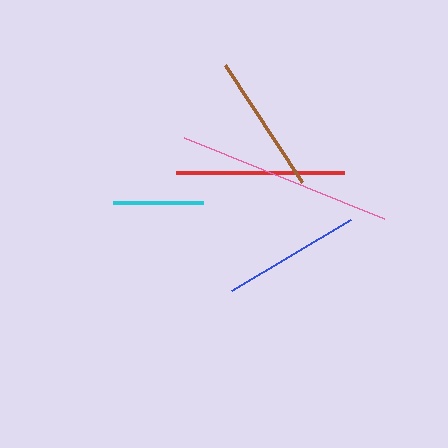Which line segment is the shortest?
The cyan line is the shortest at approximately 90 pixels.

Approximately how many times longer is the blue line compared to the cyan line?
The blue line is approximately 1.5 times the length of the cyan line.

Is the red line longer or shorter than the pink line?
The pink line is longer than the red line.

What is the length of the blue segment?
The blue segment is approximately 138 pixels long.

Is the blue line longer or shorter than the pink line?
The pink line is longer than the blue line.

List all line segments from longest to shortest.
From longest to shortest: pink, red, brown, blue, cyan.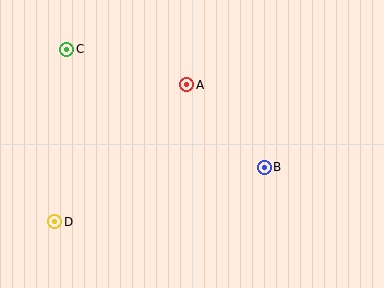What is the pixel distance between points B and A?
The distance between B and A is 113 pixels.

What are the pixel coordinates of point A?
Point A is at (187, 85).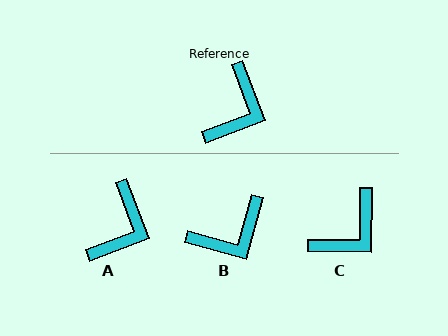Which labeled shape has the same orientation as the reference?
A.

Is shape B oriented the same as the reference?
No, it is off by about 37 degrees.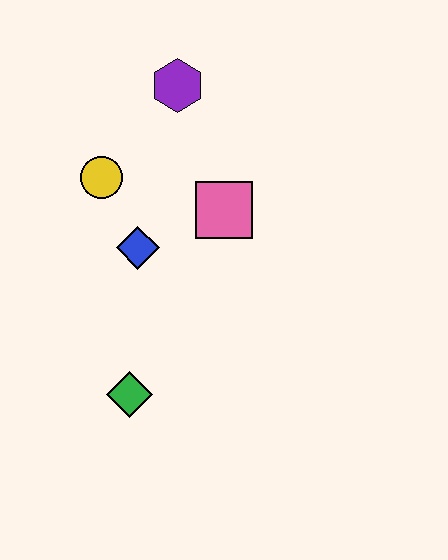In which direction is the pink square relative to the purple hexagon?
The pink square is below the purple hexagon.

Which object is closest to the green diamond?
The blue diamond is closest to the green diamond.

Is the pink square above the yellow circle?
No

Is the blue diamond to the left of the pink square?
Yes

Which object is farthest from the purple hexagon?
The green diamond is farthest from the purple hexagon.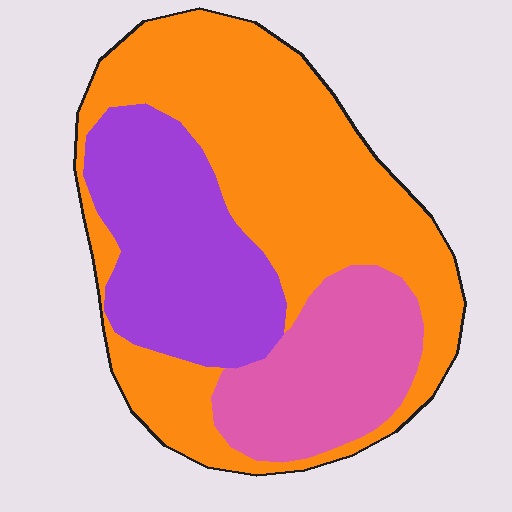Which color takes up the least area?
Pink, at roughly 20%.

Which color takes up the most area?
Orange, at roughly 55%.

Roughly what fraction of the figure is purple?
Purple takes up about one quarter (1/4) of the figure.